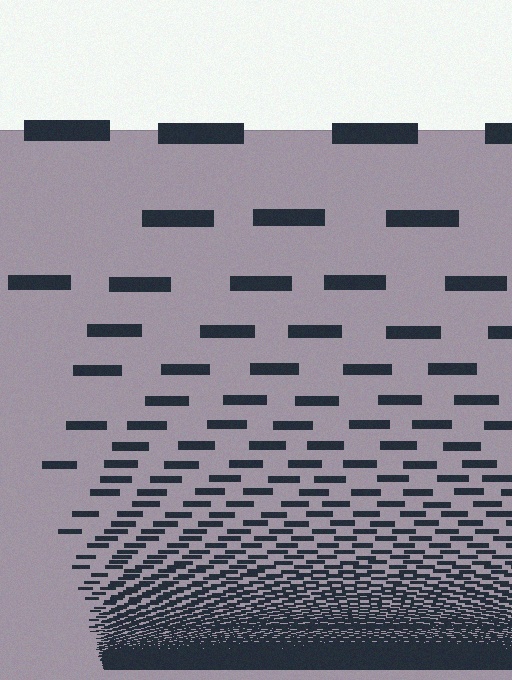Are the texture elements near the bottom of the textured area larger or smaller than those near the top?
Smaller. The gradient is inverted — elements near the bottom are smaller and denser.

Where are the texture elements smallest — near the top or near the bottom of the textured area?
Near the bottom.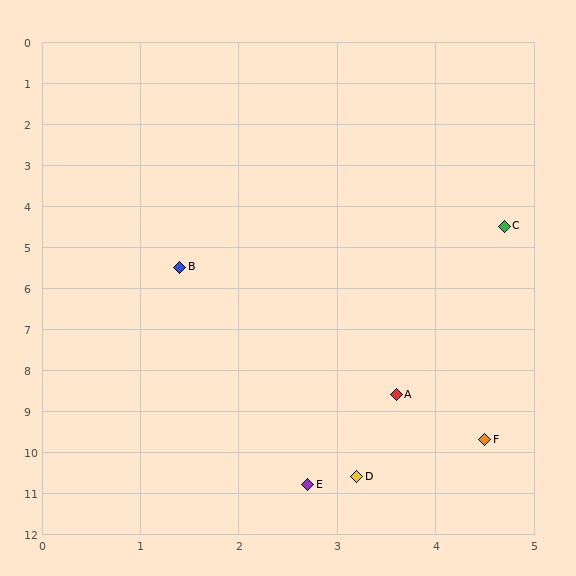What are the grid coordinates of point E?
Point E is at approximately (2.7, 10.8).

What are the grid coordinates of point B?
Point B is at approximately (1.4, 5.5).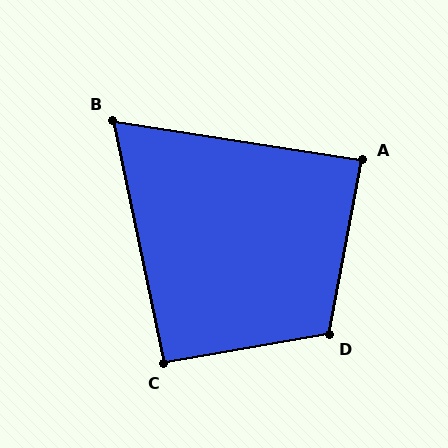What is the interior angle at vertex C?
Approximately 92 degrees (approximately right).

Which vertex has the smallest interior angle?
B, at approximately 69 degrees.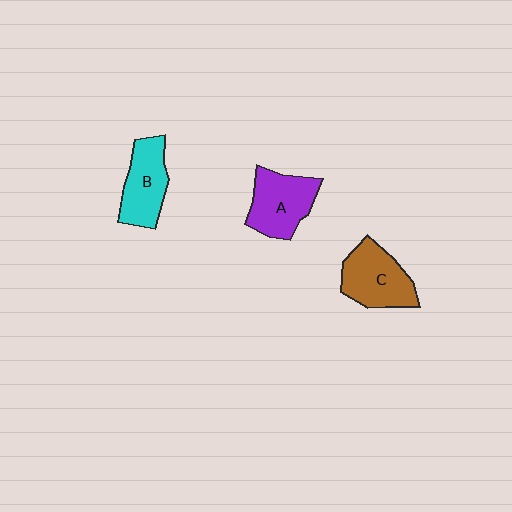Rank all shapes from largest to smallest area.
From largest to smallest: C (brown), A (purple), B (cyan).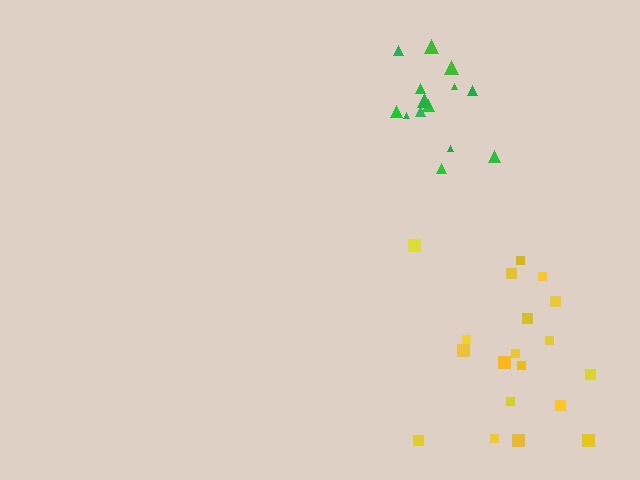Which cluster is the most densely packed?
Green.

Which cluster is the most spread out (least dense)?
Yellow.